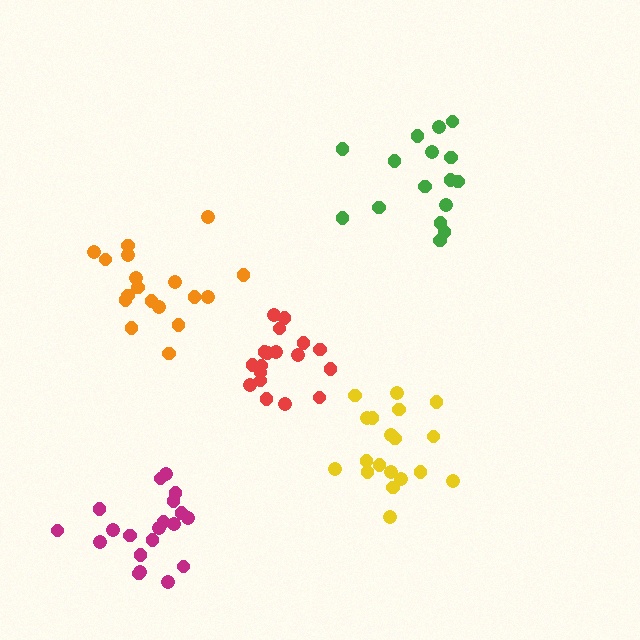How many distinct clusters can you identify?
There are 5 distinct clusters.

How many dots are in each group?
Group 1: 20 dots, Group 2: 18 dots, Group 3: 17 dots, Group 4: 19 dots, Group 5: 18 dots (92 total).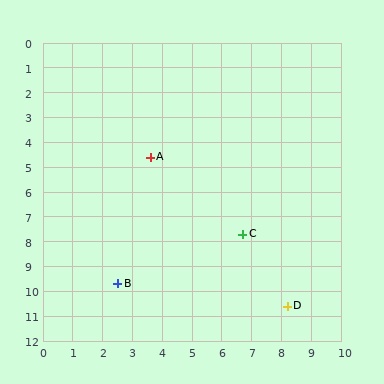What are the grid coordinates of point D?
Point D is at approximately (8.2, 10.6).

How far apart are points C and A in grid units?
Points C and A are about 4.4 grid units apart.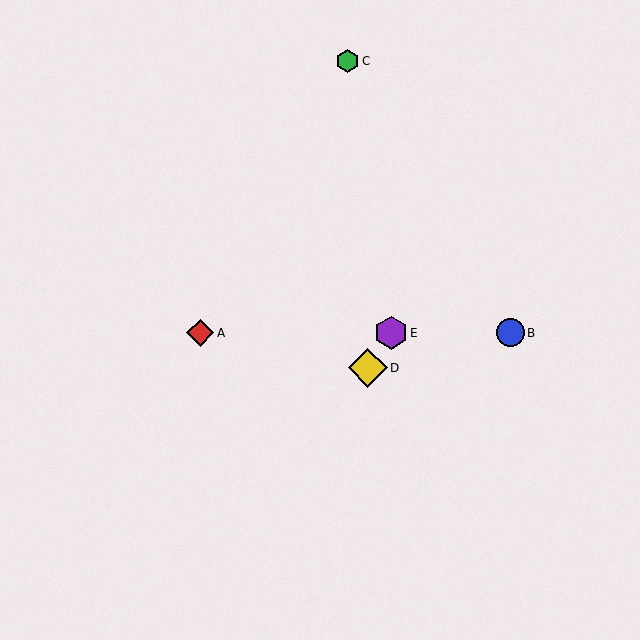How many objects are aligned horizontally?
3 objects (A, B, E) are aligned horizontally.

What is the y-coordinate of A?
Object A is at y≈333.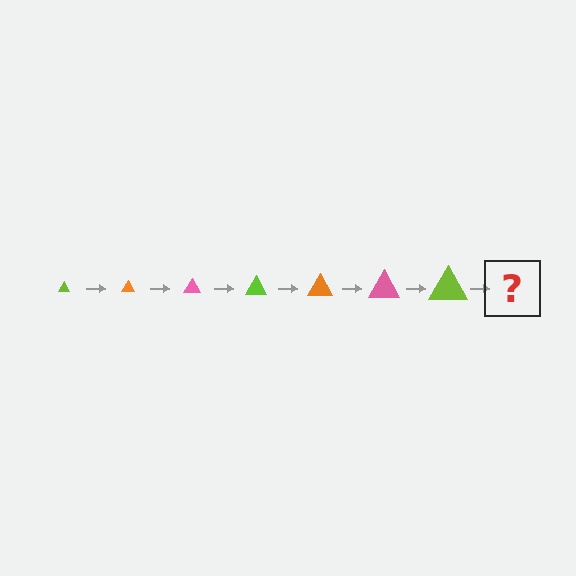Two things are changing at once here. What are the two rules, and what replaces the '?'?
The two rules are that the triangle grows larger each step and the color cycles through lime, orange, and pink. The '?' should be an orange triangle, larger than the previous one.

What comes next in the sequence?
The next element should be an orange triangle, larger than the previous one.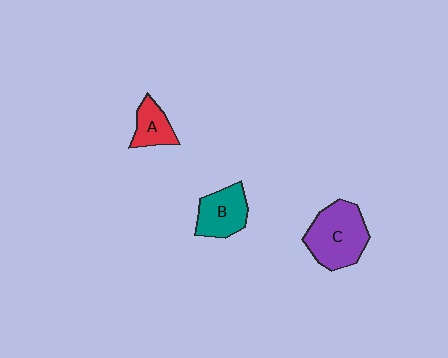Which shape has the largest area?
Shape C (purple).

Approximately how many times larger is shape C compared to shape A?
Approximately 2.1 times.